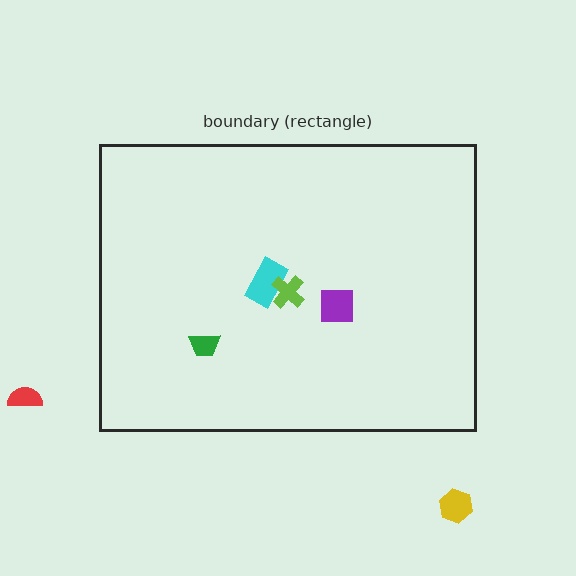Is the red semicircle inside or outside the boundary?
Outside.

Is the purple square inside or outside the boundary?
Inside.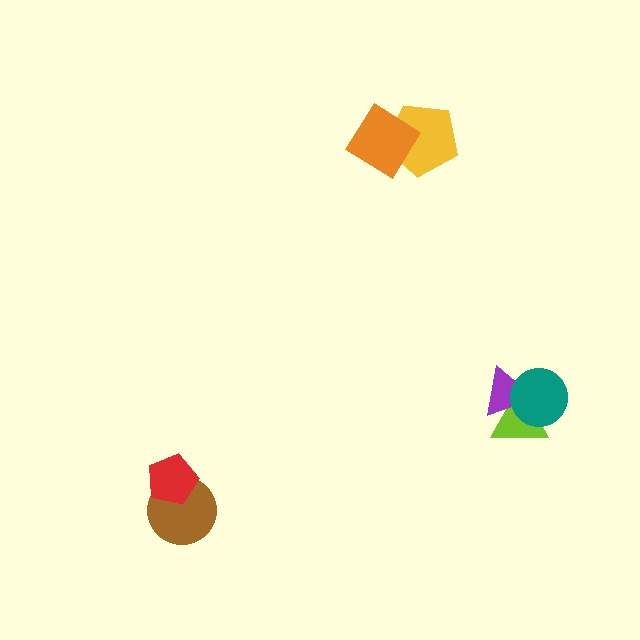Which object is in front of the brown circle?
The red pentagon is in front of the brown circle.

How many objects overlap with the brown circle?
1 object overlaps with the brown circle.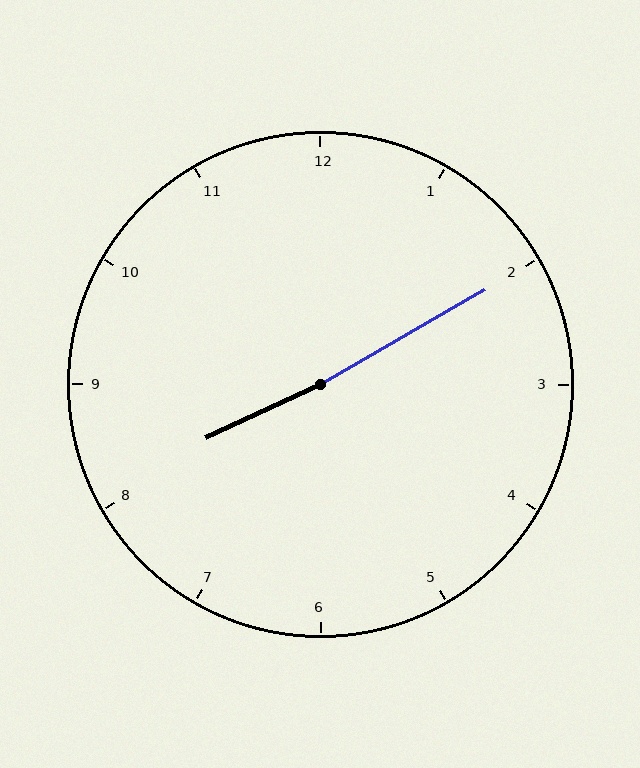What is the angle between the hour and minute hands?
Approximately 175 degrees.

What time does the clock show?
8:10.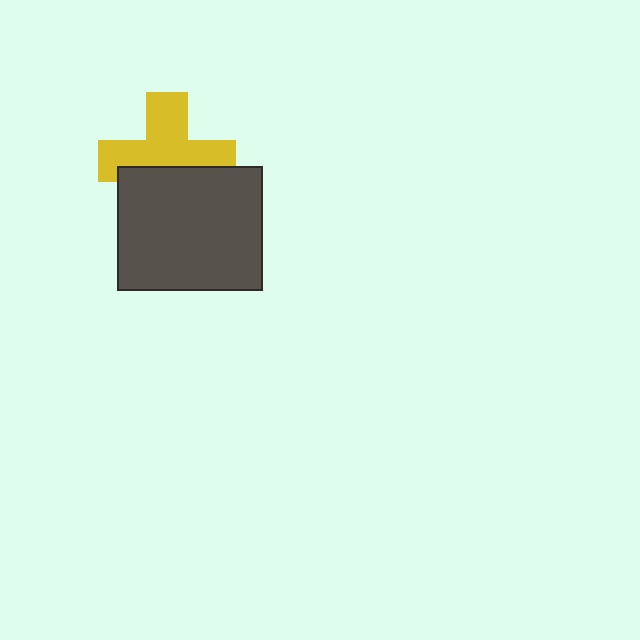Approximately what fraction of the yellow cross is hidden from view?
Roughly 40% of the yellow cross is hidden behind the dark gray rectangle.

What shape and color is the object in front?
The object in front is a dark gray rectangle.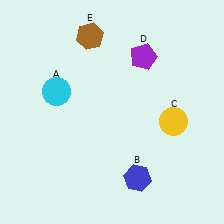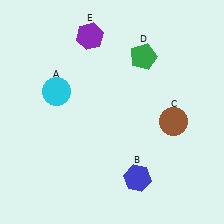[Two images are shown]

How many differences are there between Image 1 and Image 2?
There are 3 differences between the two images.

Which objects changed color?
C changed from yellow to brown. D changed from purple to green. E changed from brown to purple.